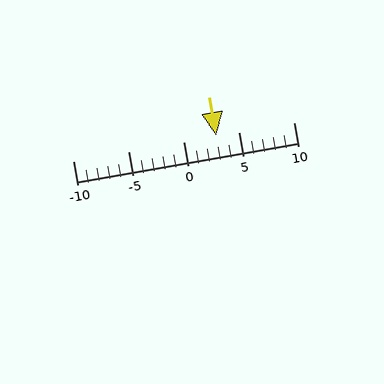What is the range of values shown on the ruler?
The ruler shows values from -10 to 10.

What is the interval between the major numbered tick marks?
The major tick marks are spaced 5 units apart.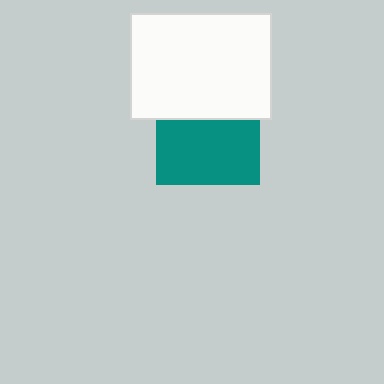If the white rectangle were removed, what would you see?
You would see the complete teal square.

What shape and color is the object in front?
The object in front is a white rectangle.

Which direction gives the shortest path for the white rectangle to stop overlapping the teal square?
Moving up gives the shortest separation.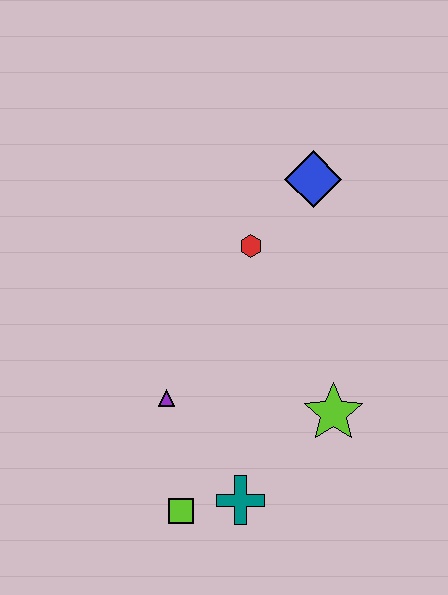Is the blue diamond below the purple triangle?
No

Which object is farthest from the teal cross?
The blue diamond is farthest from the teal cross.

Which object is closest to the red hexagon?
The blue diamond is closest to the red hexagon.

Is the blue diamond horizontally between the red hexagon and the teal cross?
No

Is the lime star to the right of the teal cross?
Yes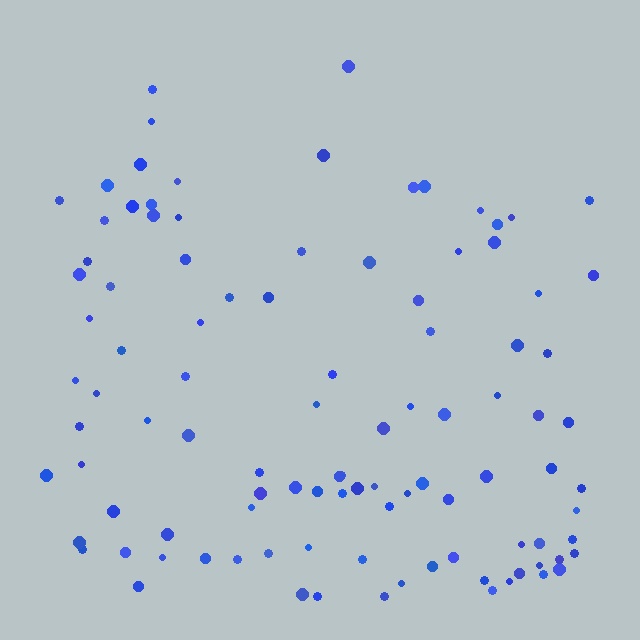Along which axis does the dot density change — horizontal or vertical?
Vertical.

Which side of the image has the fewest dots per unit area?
The top.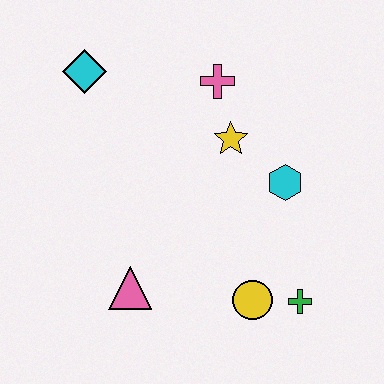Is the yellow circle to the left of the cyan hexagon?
Yes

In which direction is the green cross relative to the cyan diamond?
The green cross is below the cyan diamond.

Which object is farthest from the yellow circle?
The cyan diamond is farthest from the yellow circle.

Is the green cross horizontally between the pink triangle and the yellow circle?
No